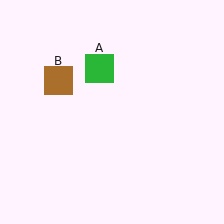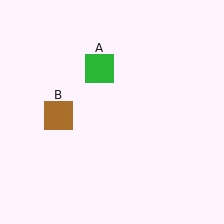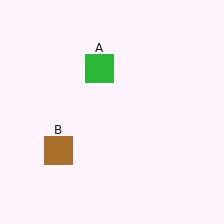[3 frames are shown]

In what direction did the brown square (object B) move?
The brown square (object B) moved down.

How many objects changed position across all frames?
1 object changed position: brown square (object B).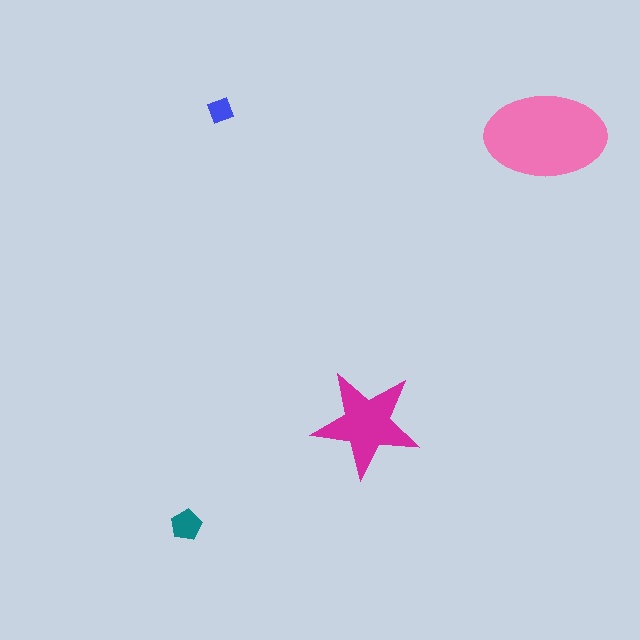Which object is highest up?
The blue diamond is topmost.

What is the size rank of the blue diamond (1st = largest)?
4th.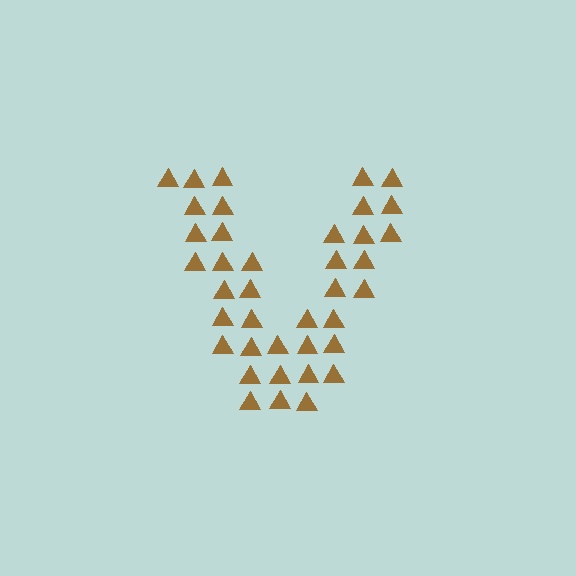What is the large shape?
The large shape is the letter V.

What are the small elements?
The small elements are triangles.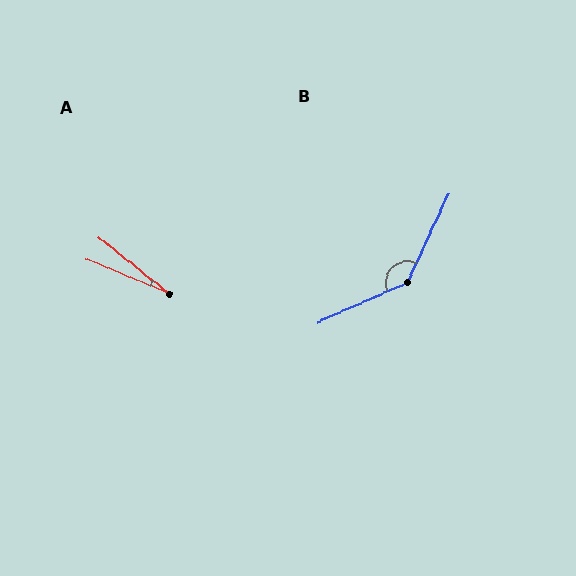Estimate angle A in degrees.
Approximately 16 degrees.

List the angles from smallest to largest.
A (16°), B (139°).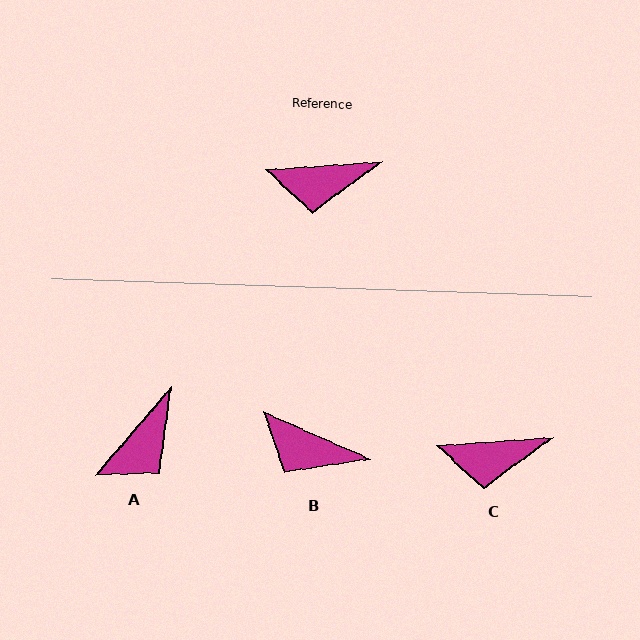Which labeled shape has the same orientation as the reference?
C.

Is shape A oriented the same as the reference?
No, it is off by about 45 degrees.